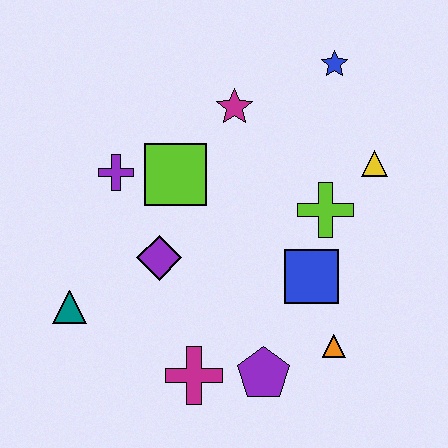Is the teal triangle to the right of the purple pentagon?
No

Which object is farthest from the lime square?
The orange triangle is farthest from the lime square.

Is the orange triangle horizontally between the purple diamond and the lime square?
No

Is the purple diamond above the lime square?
No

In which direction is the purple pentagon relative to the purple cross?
The purple pentagon is below the purple cross.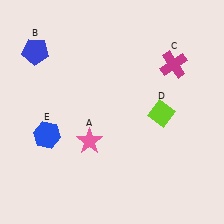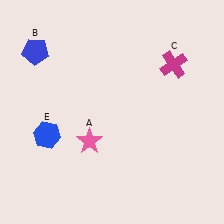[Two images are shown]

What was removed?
The lime diamond (D) was removed in Image 2.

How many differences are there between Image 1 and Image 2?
There is 1 difference between the two images.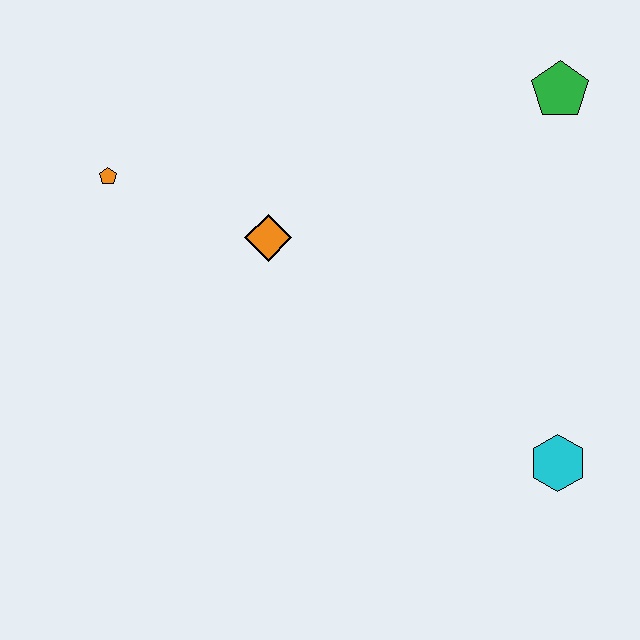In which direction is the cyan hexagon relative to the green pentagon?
The cyan hexagon is below the green pentagon.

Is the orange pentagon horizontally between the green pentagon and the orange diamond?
No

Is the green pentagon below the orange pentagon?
No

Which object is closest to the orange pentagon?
The orange diamond is closest to the orange pentagon.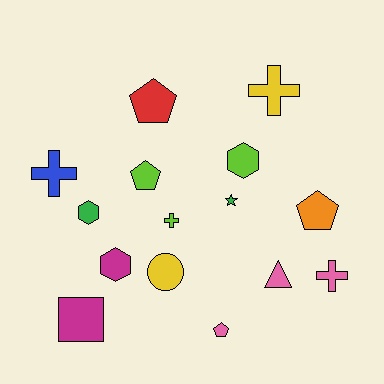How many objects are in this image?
There are 15 objects.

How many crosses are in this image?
There are 4 crosses.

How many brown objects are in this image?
There are no brown objects.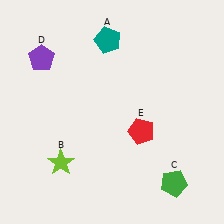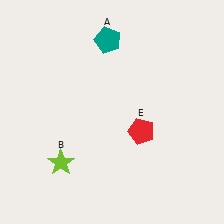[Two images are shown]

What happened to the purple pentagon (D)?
The purple pentagon (D) was removed in Image 2. It was in the top-left area of Image 1.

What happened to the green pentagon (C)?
The green pentagon (C) was removed in Image 2. It was in the bottom-right area of Image 1.